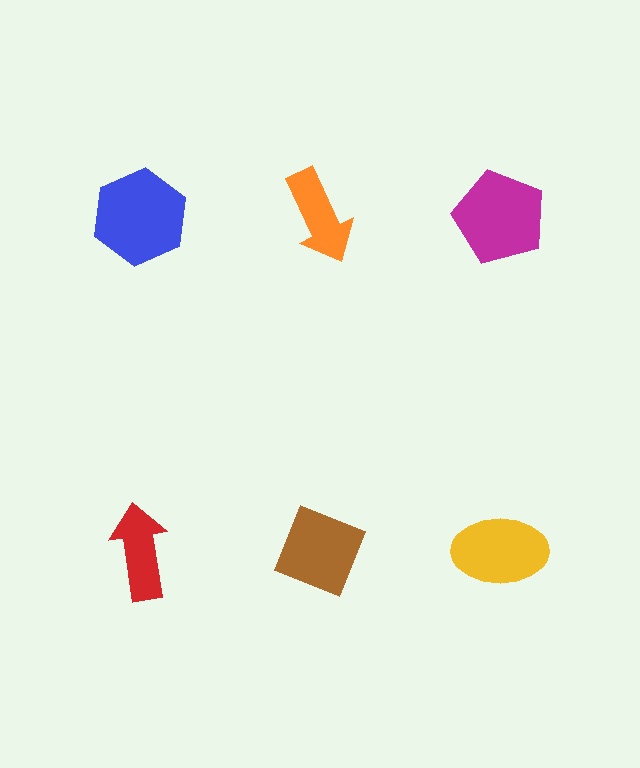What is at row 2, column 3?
A yellow ellipse.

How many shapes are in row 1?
3 shapes.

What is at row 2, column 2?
A brown diamond.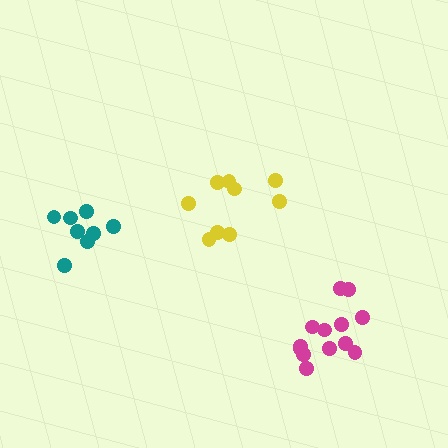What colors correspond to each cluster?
The clusters are colored: yellow, magenta, teal.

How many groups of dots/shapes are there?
There are 3 groups.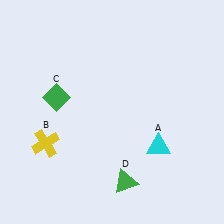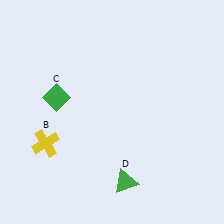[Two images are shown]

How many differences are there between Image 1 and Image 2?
There is 1 difference between the two images.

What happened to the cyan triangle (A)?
The cyan triangle (A) was removed in Image 2. It was in the bottom-right area of Image 1.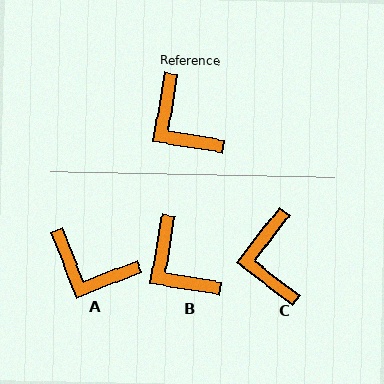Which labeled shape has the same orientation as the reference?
B.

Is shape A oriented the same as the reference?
No, it is off by about 31 degrees.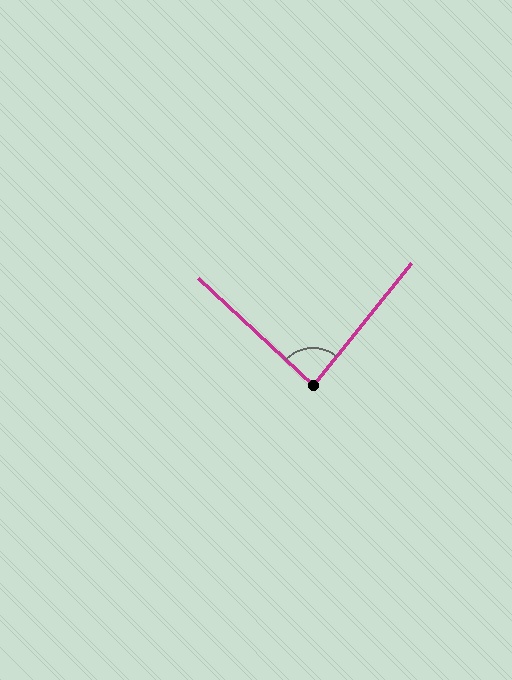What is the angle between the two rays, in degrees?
Approximately 86 degrees.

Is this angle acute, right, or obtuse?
It is approximately a right angle.